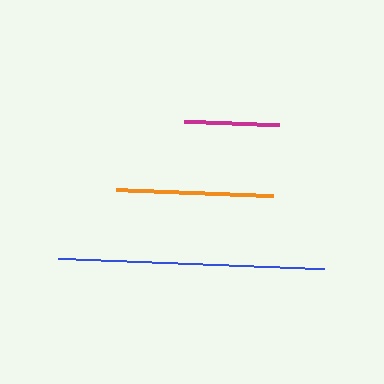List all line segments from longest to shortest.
From longest to shortest: blue, orange, magenta.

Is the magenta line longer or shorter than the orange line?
The orange line is longer than the magenta line.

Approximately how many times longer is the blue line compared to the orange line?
The blue line is approximately 1.7 times the length of the orange line.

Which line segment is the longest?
The blue line is the longest at approximately 266 pixels.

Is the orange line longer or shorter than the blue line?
The blue line is longer than the orange line.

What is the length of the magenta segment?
The magenta segment is approximately 95 pixels long.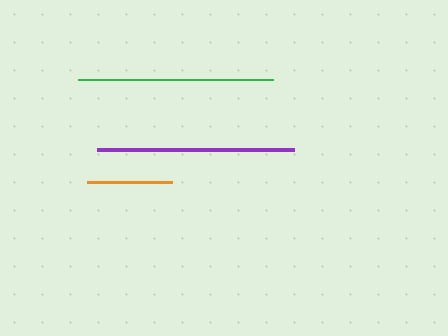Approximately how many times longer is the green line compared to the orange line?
The green line is approximately 2.3 times the length of the orange line.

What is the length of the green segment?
The green segment is approximately 195 pixels long.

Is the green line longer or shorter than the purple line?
The purple line is longer than the green line.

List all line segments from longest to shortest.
From longest to shortest: purple, green, orange.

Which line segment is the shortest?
The orange line is the shortest at approximately 85 pixels.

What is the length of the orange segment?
The orange segment is approximately 85 pixels long.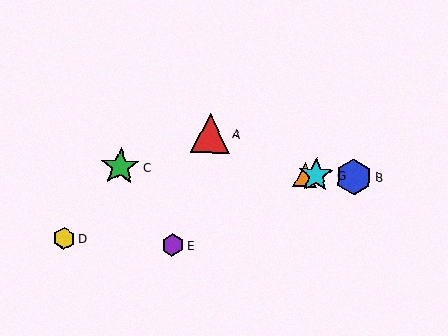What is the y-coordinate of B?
Object B is at y≈177.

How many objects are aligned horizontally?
4 objects (B, C, F, G) are aligned horizontally.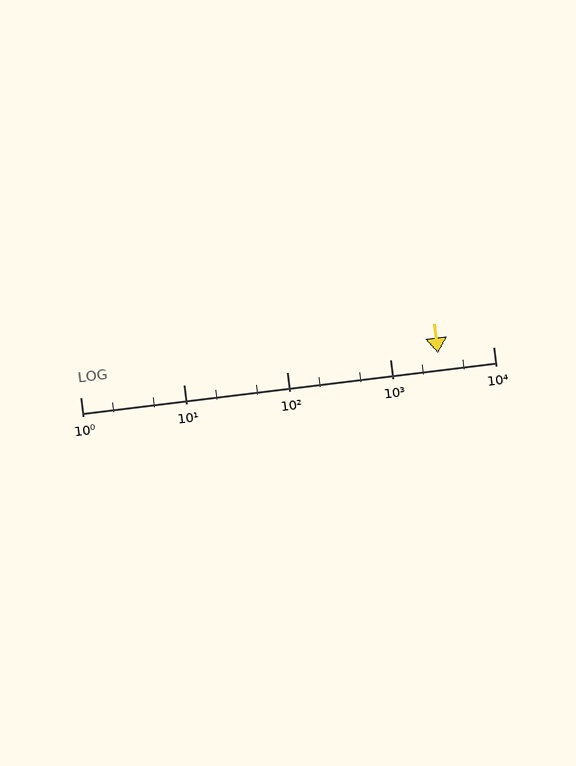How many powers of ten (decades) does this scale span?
The scale spans 4 decades, from 1 to 10000.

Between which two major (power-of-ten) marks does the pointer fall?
The pointer is between 1000 and 10000.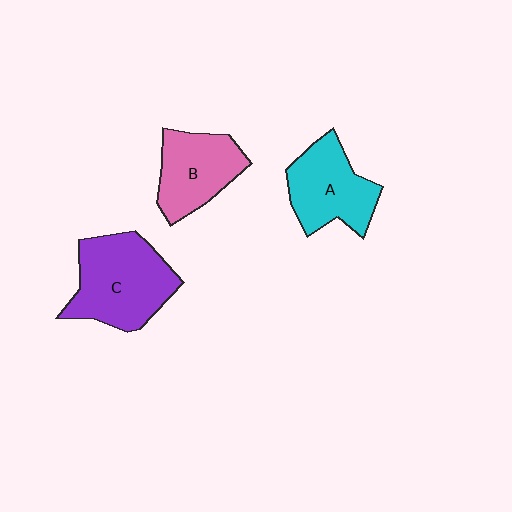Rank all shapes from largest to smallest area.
From largest to smallest: C (purple), A (cyan), B (pink).